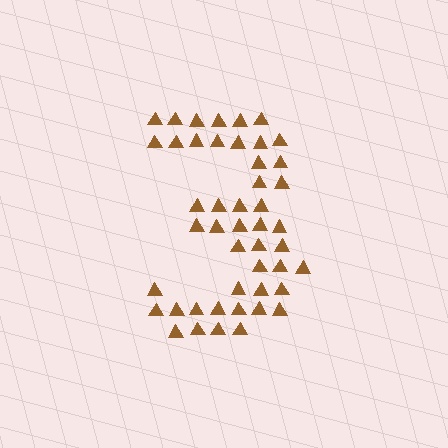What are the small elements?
The small elements are triangles.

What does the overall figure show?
The overall figure shows the digit 3.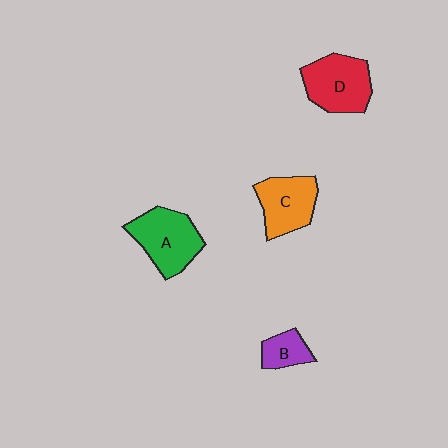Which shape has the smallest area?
Shape B (purple).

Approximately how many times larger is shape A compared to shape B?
Approximately 2.2 times.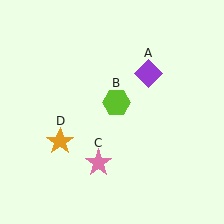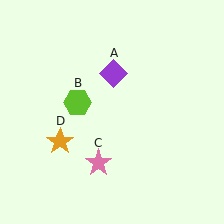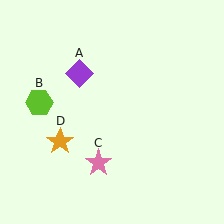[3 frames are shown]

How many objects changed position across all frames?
2 objects changed position: purple diamond (object A), lime hexagon (object B).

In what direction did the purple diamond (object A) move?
The purple diamond (object A) moved left.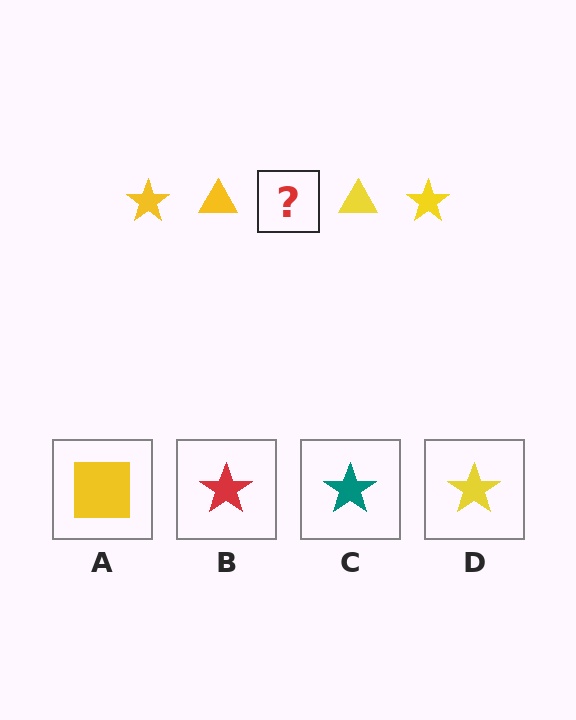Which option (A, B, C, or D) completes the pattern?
D.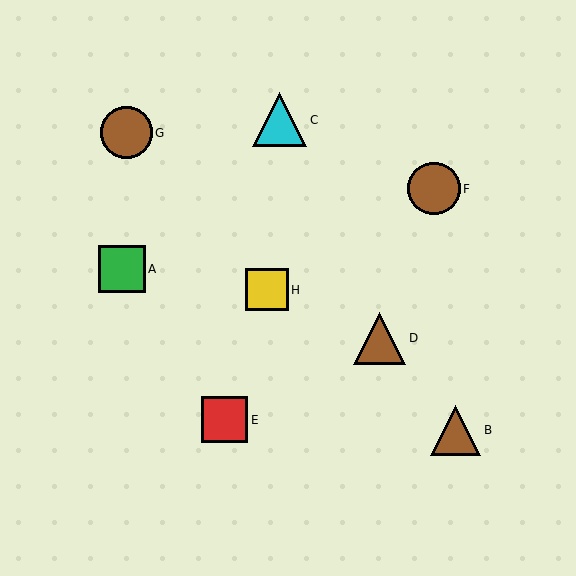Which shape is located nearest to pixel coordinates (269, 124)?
The cyan triangle (labeled C) at (280, 120) is nearest to that location.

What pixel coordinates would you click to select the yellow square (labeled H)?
Click at (267, 290) to select the yellow square H.